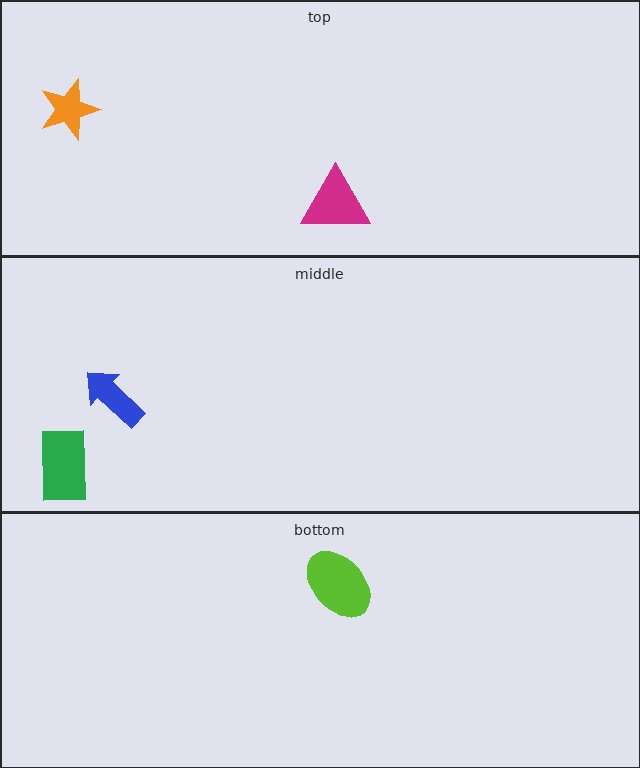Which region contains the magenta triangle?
The top region.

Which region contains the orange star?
The top region.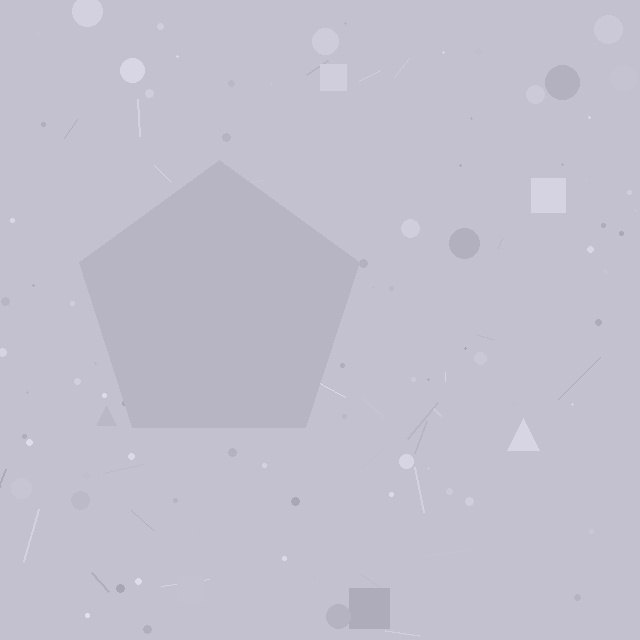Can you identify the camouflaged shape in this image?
The camouflaged shape is a pentagon.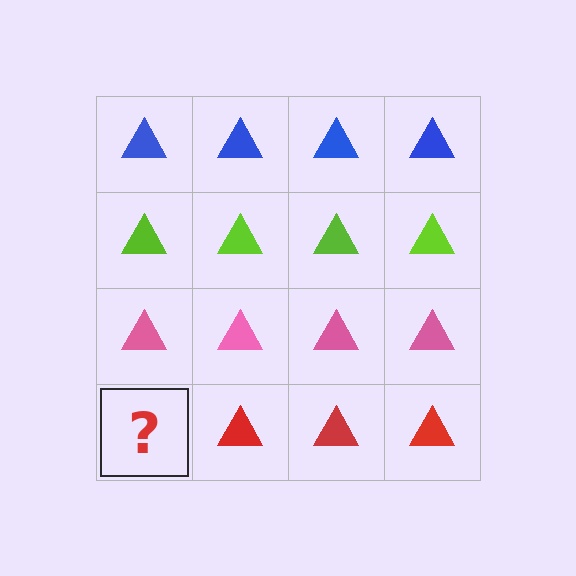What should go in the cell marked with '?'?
The missing cell should contain a red triangle.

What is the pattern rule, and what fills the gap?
The rule is that each row has a consistent color. The gap should be filled with a red triangle.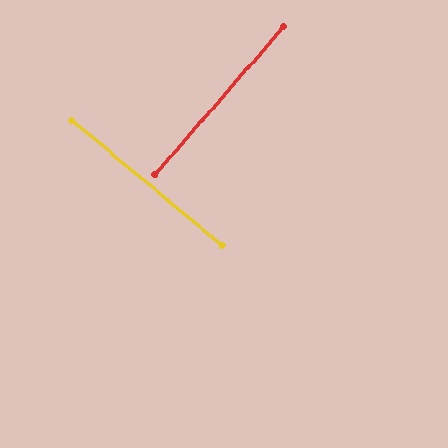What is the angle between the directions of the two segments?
Approximately 89 degrees.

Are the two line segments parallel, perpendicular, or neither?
Perpendicular — they meet at approximately 89°.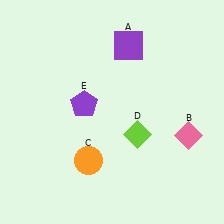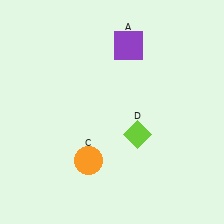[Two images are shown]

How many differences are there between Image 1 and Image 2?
There are 2 differences between the two images.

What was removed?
The purple pentagon (E), the pink diamond (B) were removed in Image 2.